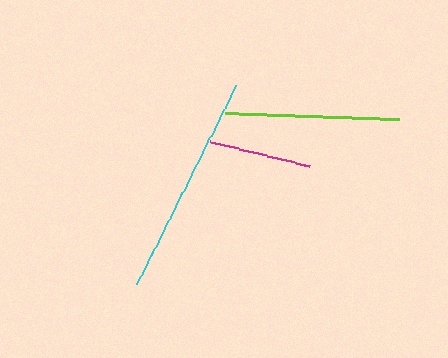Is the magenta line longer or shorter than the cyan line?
The cyan line is longer than the magenta line.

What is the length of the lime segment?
The lime segment is approximately 174 pixels long.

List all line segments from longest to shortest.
From longest to shortest: cyan, lime, magenta.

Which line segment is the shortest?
The magenta line is the shortest at approximately 102 pixels.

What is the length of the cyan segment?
The cyan segment is approximately 222 pixels long.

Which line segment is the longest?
The cyan line is the longest at approximately 222 pixels.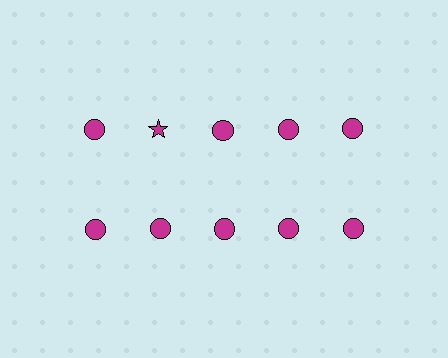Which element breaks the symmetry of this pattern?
The magenta star in the top row, second from left column breaks the symmetry. All other shapes are magenta circles.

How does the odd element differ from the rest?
It has a different shape: star instead of circle.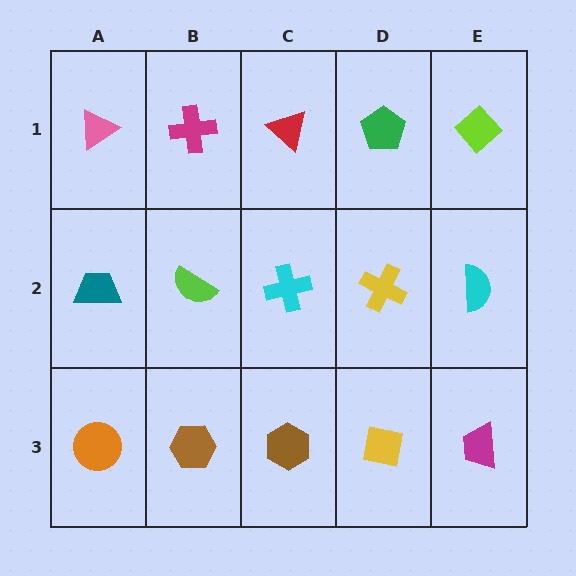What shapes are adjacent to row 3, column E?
A cyan semicircle (row 2, column E), a yellow square (row 3, column D).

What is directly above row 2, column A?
A pink triangle.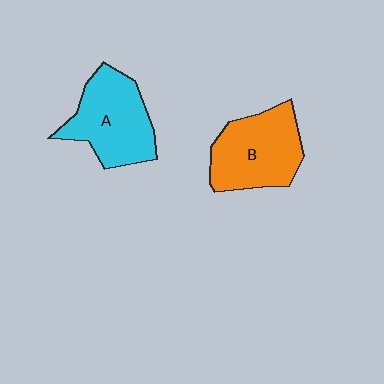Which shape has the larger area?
Shape B (orange).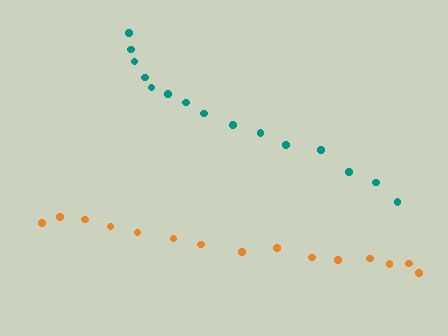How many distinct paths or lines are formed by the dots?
There are 2 distinct paths.